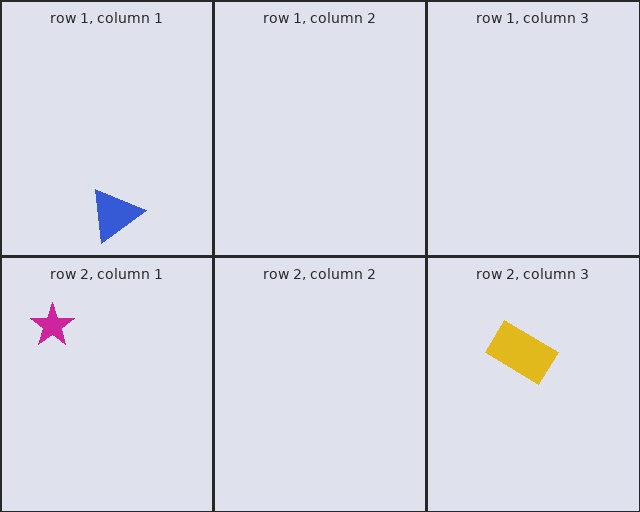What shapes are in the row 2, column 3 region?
The yellow rectangle.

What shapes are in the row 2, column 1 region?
The magenta star.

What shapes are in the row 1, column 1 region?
The blue triangle.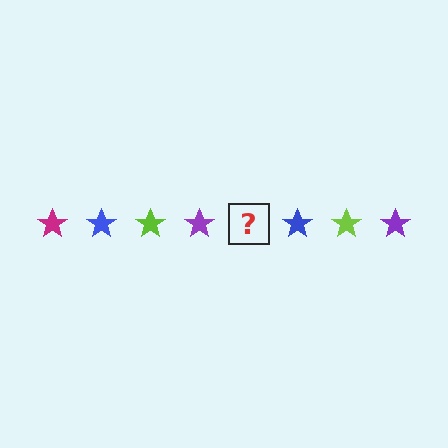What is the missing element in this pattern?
The missing element is a magenta star.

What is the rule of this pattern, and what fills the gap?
The rule is that the pattern cycles through magenta, blue, lime, purple stars. The gap should be filled with a magenta star.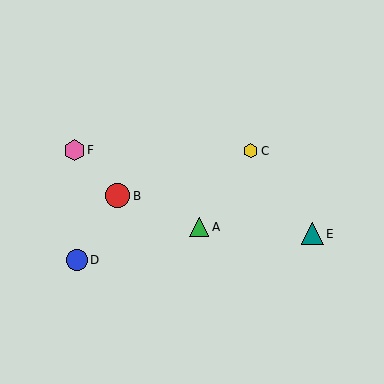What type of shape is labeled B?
Shape B is a red circle.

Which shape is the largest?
The red circle (labeled B) is the largest.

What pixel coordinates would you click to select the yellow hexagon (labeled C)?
Click at (251, 151) to select the yellow hexagon C.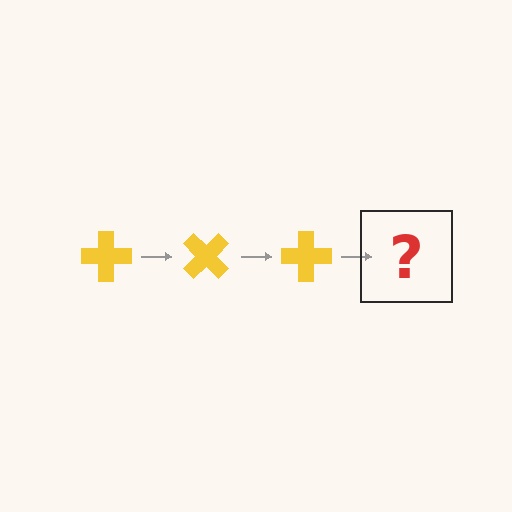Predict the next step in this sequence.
The next step is a yellow cross rotated 135 degrees.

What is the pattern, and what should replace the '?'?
The pattern is that the cross rotates 45 degrees each step. The '?' should be a yellow cross rotated 135 degrees.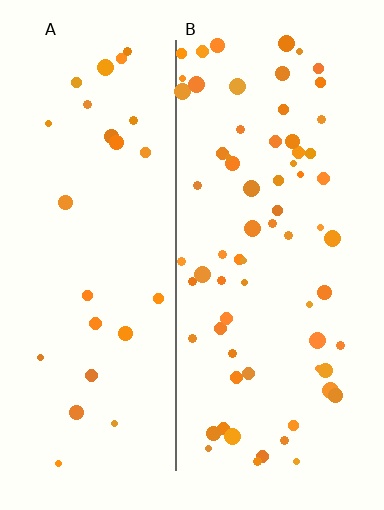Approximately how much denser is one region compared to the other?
Approximately 2.6× — region B over region A.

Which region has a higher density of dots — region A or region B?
B (the right).